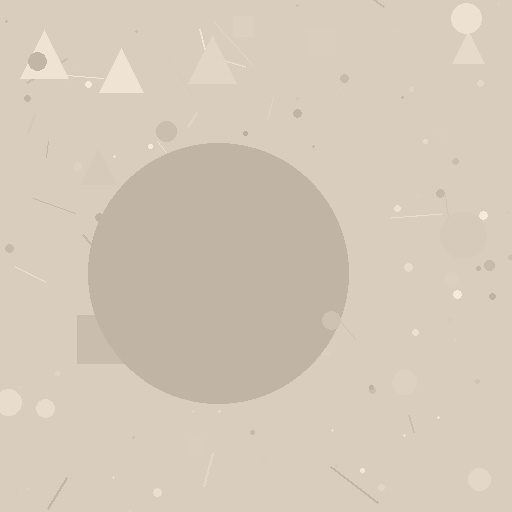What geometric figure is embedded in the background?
A circle is embedded in the background.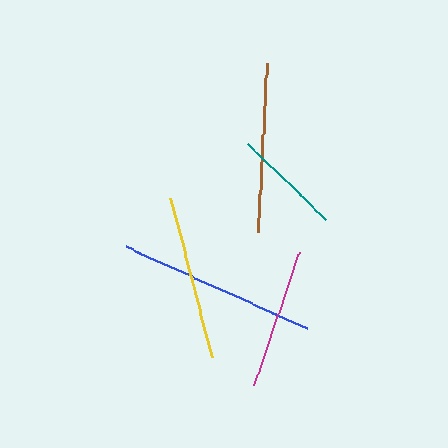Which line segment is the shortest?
The teal line is the shortest at approximately 109 pixels.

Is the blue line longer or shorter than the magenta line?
The blue line is longer than the magenta line.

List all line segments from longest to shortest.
From longest to shortest: blue, brown, yellow, magenta, teal.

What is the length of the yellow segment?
The yellow segment is approximately 164 pixels long.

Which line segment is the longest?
The blue line is the longest at approximately 200 pixels.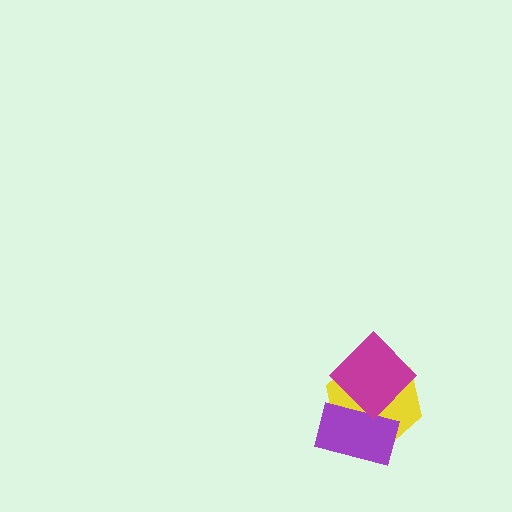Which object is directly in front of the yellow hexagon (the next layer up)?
The purple rectangle is directly in front of the yellow hexagon.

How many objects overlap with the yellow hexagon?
2 objects overlap with the yellow hexagon.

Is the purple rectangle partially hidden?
Yes, it is partially covered by another shape.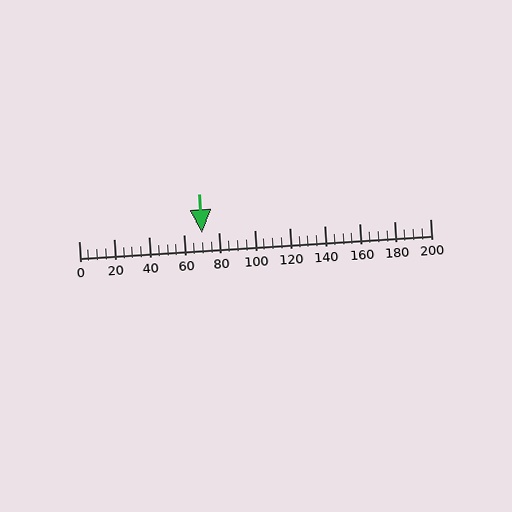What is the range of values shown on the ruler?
The ruler shows values from 0 to 200.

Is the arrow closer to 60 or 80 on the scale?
The arrow is closer to 60.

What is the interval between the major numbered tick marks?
The major tick marks are spaced 20 units apart.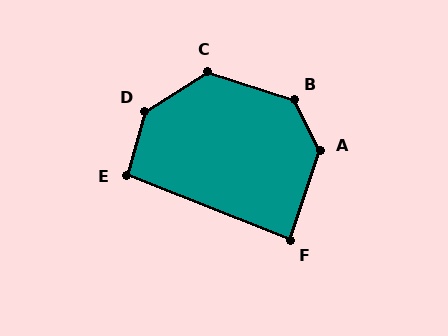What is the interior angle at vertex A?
Approximately 134 degrees (obtuse).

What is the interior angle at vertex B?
Approximately 135 degrees (obtuse).